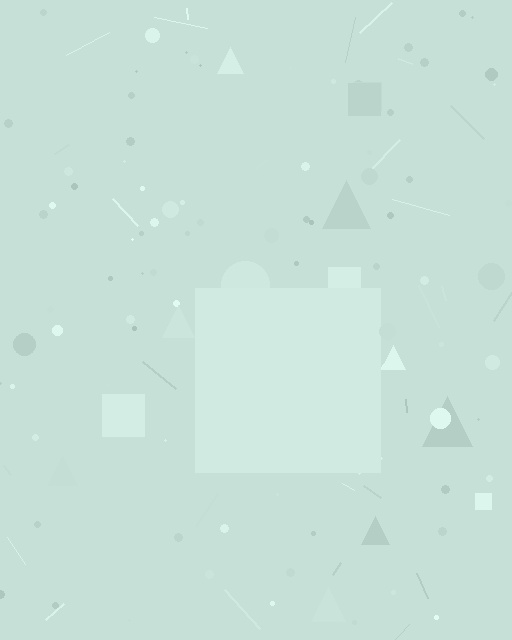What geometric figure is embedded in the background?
A square is embedded in the background.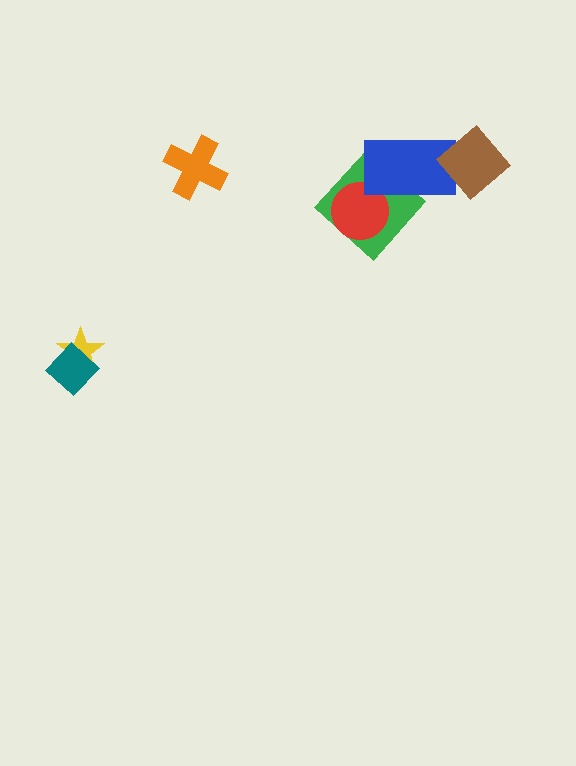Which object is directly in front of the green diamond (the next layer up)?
The red circle is directly in front of the green diamond.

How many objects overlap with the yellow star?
1 object overlaps with the yellow star.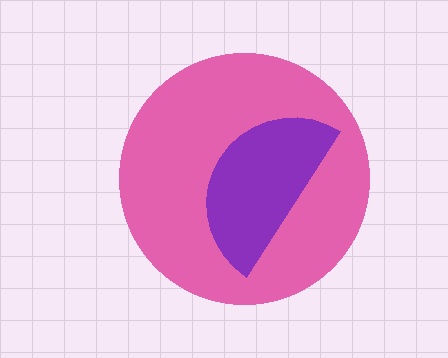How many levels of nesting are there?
2.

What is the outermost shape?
The pink circle.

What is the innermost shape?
The purple semicircle.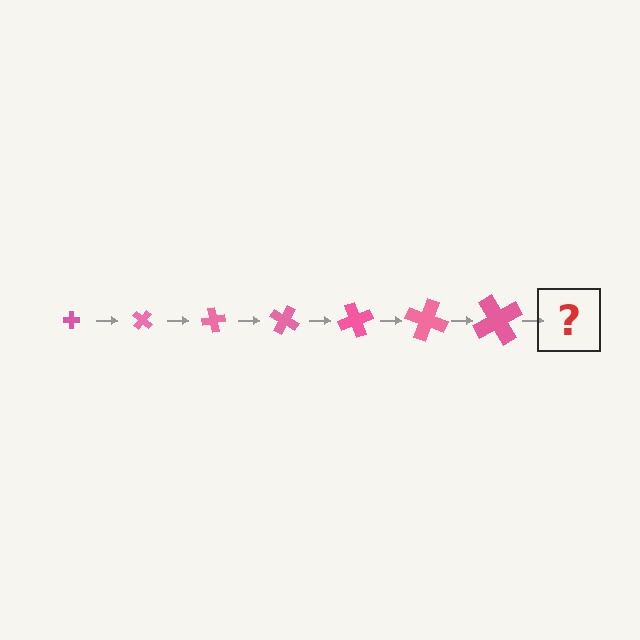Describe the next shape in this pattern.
It should be a cross, larger than the previous one and rotated 280 degrees from the start.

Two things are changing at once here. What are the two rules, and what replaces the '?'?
The two rules are that the cross grows larger each step and it rotates 40 degrees each step. The '?' should be a cross, larger than the previous one and rotated 280 degrees from the start.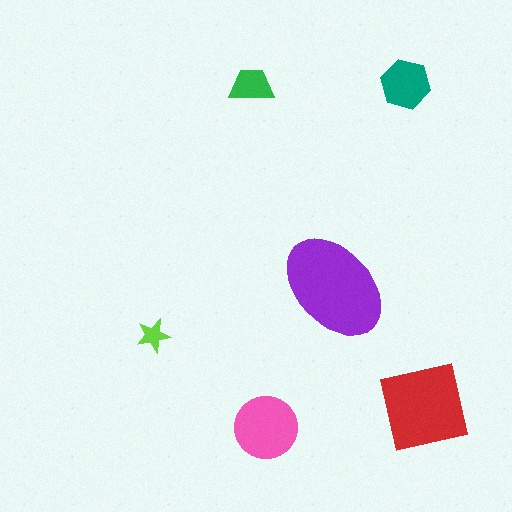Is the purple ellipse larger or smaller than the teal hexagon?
Larger.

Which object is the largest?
The purple ellipse.